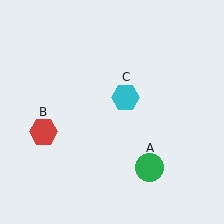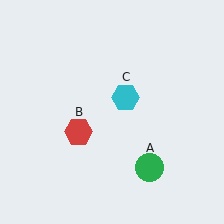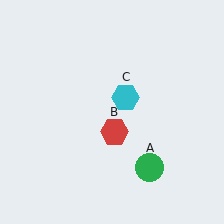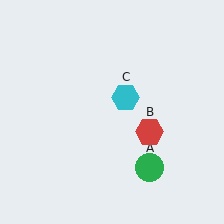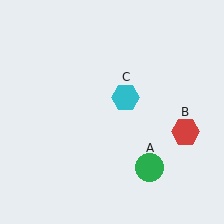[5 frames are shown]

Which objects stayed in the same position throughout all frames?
Green circle (object A) and cyan hexagon (object C) remained stationary.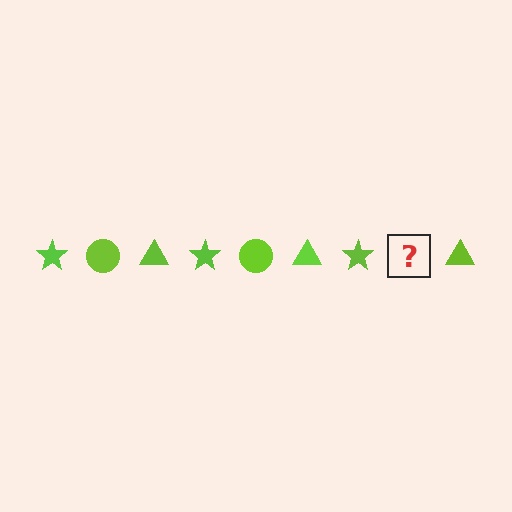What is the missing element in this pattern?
The missing element is a lime circle.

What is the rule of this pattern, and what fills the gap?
The rule is that the pattern cycles through star, circle, triangle shapes in lime. The gap should be filled with a lime circle.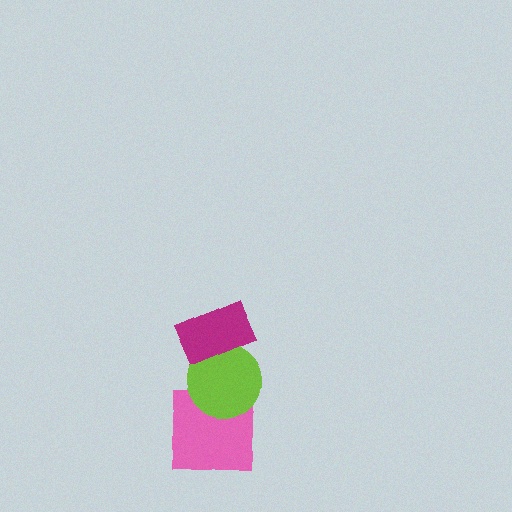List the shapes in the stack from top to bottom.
From top to bottom: the magenta rectangle, the lime circle, the pink square.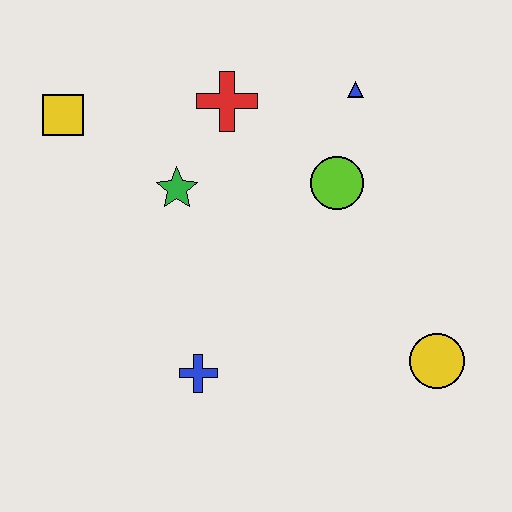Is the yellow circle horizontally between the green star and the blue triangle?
No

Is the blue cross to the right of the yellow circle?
No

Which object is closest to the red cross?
The green star is closest to the red cross.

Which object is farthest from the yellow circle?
The yellow square is farthest from the yellow circle.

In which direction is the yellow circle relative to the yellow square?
The yellow circle is to the right of the yellow square.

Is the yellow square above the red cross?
No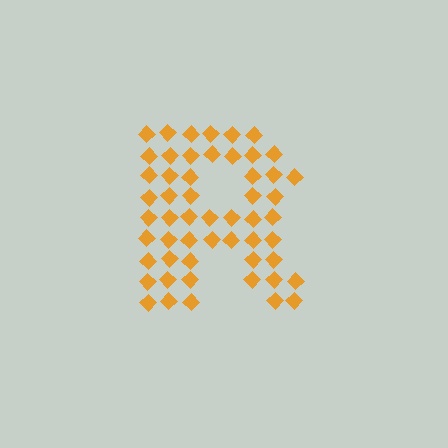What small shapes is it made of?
It is made of small diamonds.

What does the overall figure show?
The overall figure shows the letter R.